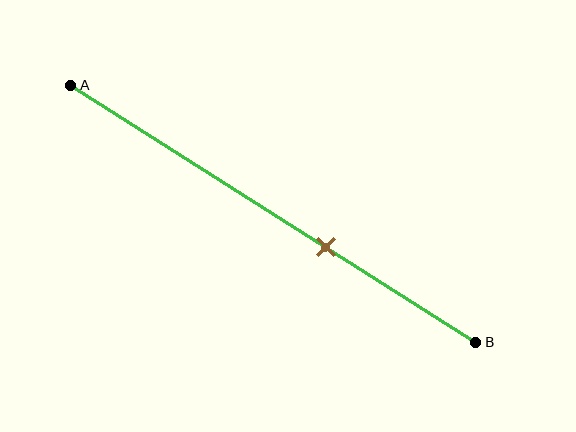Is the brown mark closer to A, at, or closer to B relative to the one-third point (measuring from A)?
The brown mark is closer to point B than the one-third point of segment AB.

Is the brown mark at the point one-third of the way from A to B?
No, the mark is at about 65% from A, not at the 33% one-third point.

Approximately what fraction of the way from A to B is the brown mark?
The brown mark is approximately 65% of the way from A to B.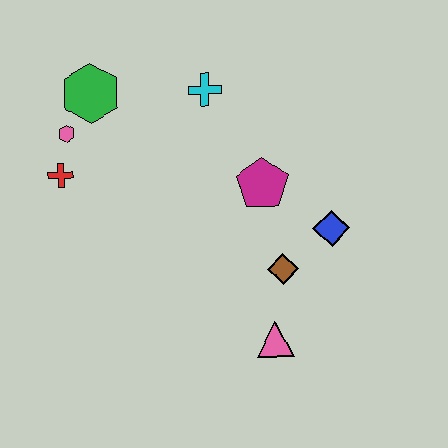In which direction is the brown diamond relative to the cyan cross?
The brown diamond is below the cyan cross.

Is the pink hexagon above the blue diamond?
Yes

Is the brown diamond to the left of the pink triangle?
No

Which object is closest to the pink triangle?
The brown diamond is closest to the pink triangle.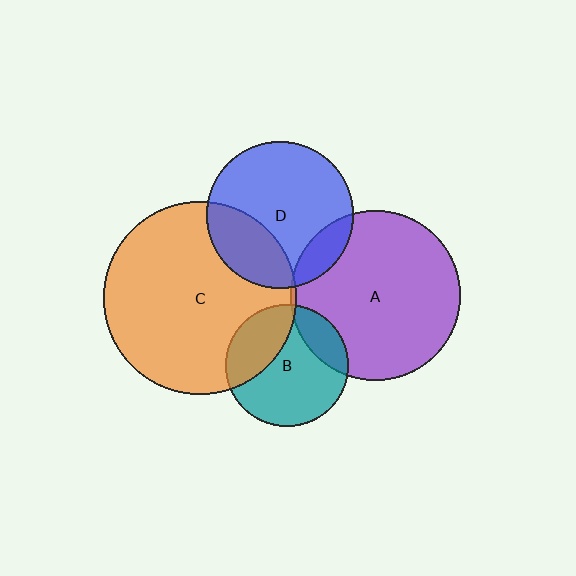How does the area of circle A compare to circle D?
Approximately 1.3 times.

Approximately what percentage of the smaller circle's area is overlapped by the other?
Approximately 30%.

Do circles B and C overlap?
Yes.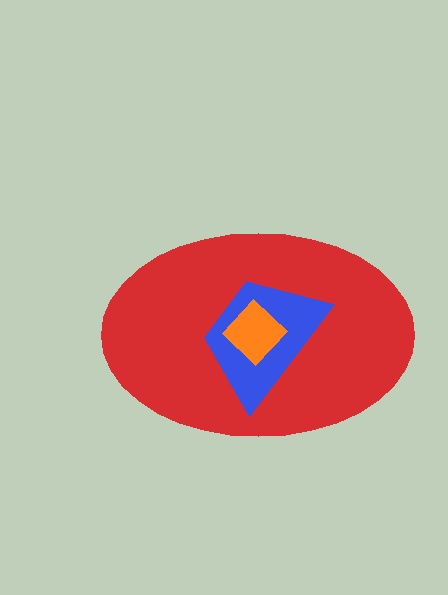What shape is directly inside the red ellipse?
The blue trapezoid.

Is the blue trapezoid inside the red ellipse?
Yes.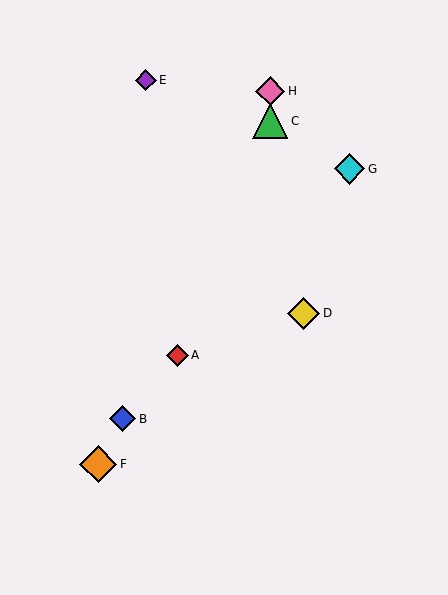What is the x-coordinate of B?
Object B is at x≈123.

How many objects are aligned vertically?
2 objects (C, H) are aligned vertically.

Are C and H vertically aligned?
Yes, both are at x≈270.